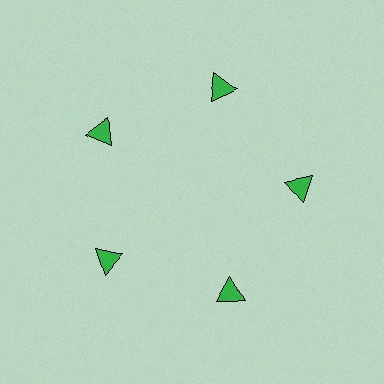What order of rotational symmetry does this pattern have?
This pattern has 5-fold rotational symmetry.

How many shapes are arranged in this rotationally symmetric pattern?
There are 5 shapes, arranged in 5 groups of 1.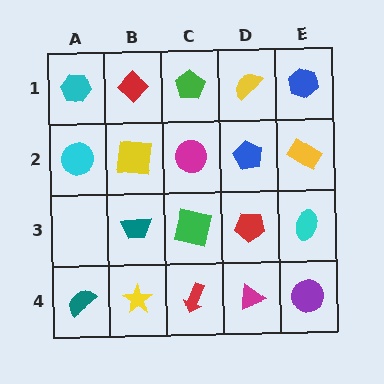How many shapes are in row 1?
5 shapes.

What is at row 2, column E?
A yellow rectangle.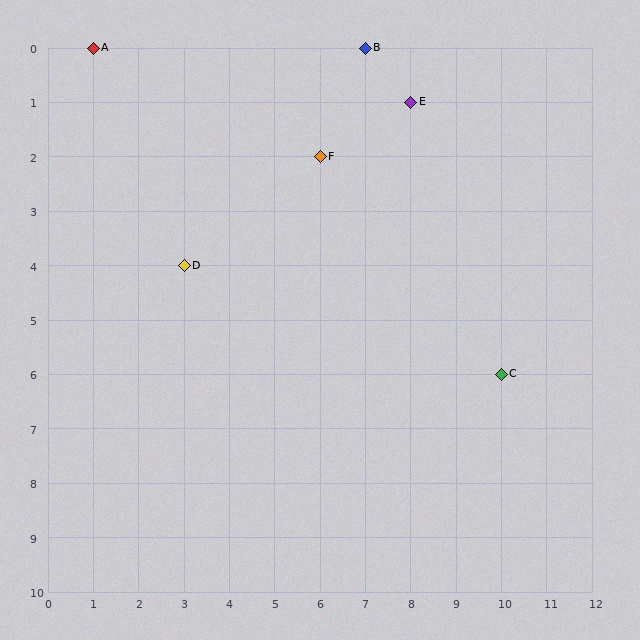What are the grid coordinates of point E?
Point E is at grid coordinates (8, 1).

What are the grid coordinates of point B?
Point B is at grid coordinates (7, 0).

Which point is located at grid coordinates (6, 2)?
Point F is at (6, 2).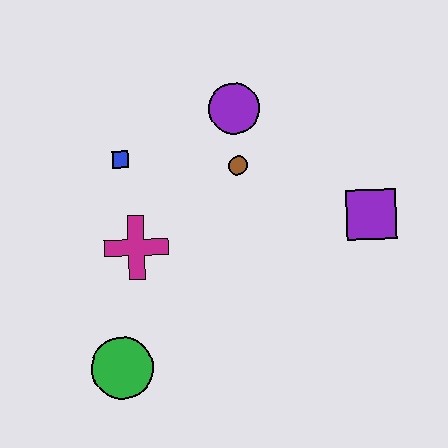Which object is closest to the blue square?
The magenta cross is closest to the blue square.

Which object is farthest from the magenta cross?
The purple square is farthest from the magenta cross.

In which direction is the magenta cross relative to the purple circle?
The magenta cross is below the purple circle.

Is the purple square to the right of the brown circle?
Yes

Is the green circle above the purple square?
No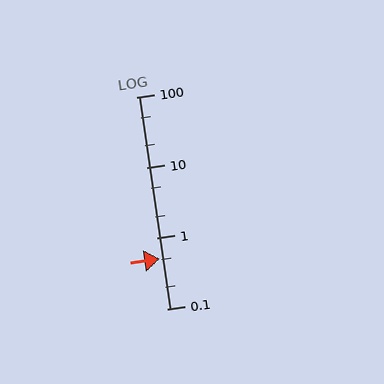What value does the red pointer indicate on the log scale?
The pointer indicates approximately 0.51.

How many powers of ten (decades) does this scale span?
The scale spans 3 decades, from 0.1 to 100.